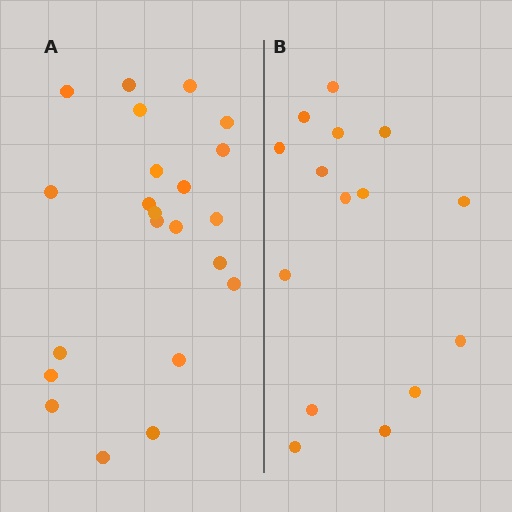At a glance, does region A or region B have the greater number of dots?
Region A (the left region) has more dots.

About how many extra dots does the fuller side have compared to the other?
Region A has roughly 8 or so more dots than region B.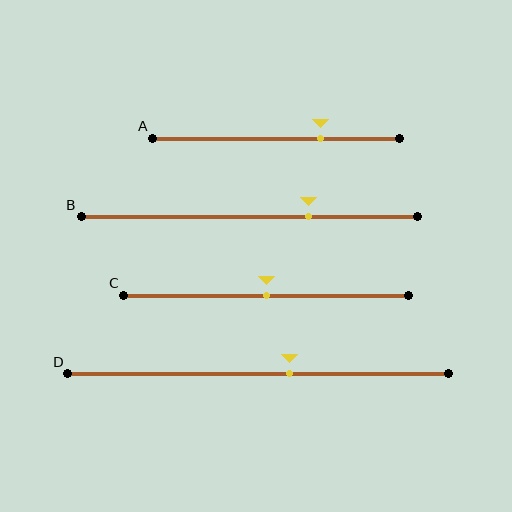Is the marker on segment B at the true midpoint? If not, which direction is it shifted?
No, the marker on segment B is shifted to the right by about 18% of the segment length.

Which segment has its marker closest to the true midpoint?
Segment C has its marker closest to the true midpoint.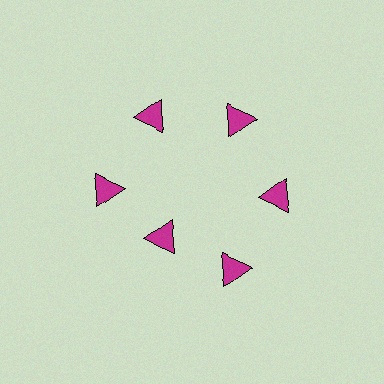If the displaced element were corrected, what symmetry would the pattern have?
It would have 6-fold rotational symmetry — the pattern would map onto itself every 60 degrees.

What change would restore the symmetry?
The symmetry would be restored by moving it outward, back onto the ring so that all 6 triangles sit at equal angles and equal distance from the center.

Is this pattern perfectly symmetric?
No. The 6 magenta triangles are arranged in a ring, but one element near the 7 o'clock position is pulled inward toward the center, breaking the 6-fold rotational symmetry.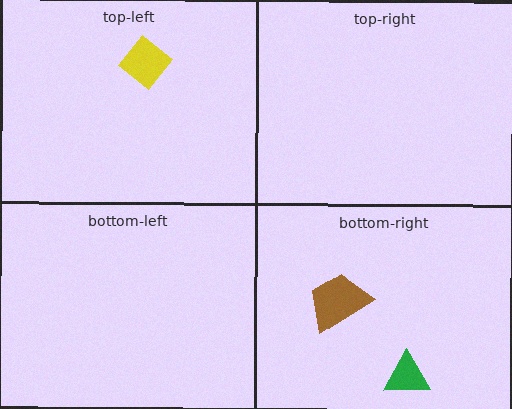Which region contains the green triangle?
The bottom-right region.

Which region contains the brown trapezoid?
The bottom-right region.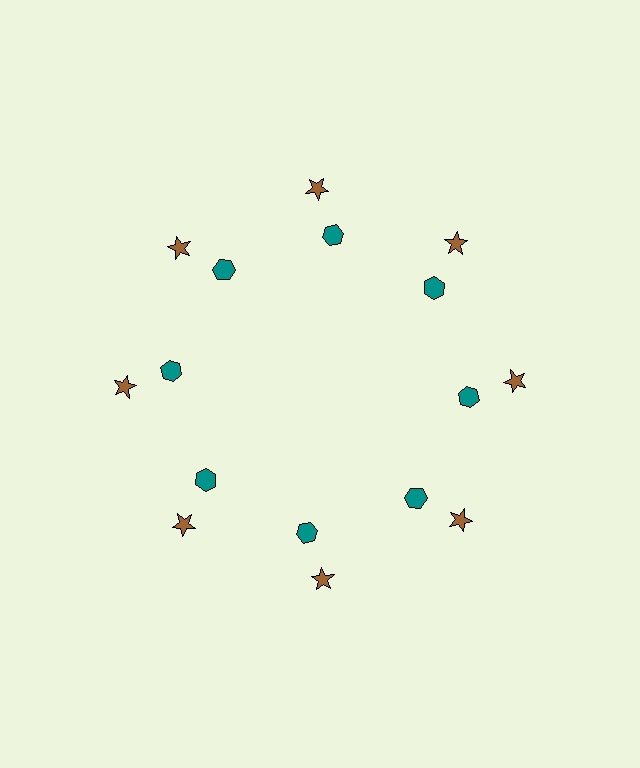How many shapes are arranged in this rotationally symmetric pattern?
There are 16 shapes, arranged in 8 groups of 2.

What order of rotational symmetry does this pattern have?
This pattern has 8-fold rotational symmetry.